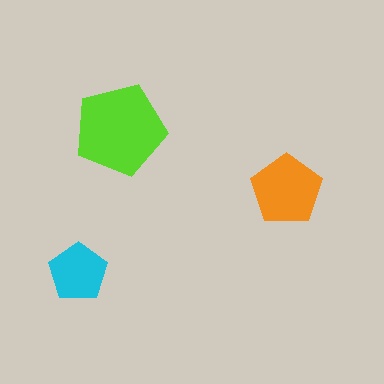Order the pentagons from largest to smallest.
the lime one, the orange one, the cyan one.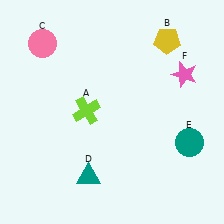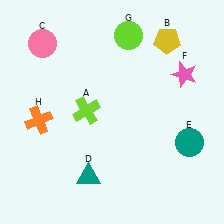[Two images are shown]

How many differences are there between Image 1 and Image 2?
There are 2 differences between the two images.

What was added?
A lime circle (G), an orange cross (H) were added in Image 2.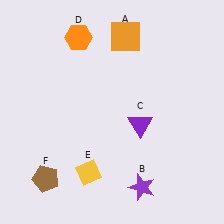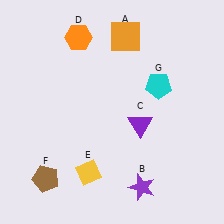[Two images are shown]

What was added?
A cyan pentagon (G) was added in Image 2.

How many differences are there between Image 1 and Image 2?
There is 1 difference between the two images.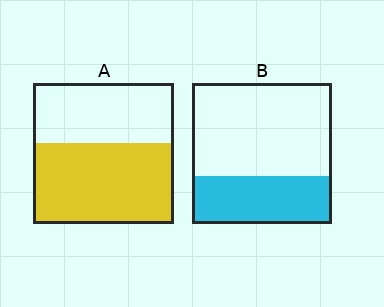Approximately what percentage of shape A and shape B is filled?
A is approximately 55% and B is approximately 35%.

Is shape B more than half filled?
No.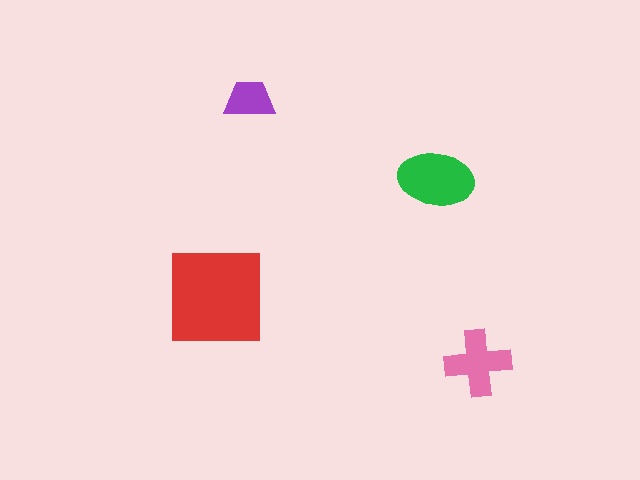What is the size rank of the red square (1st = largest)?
1st.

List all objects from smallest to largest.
The purple trapezoid, the pink cross, the green ellipse, the red square.